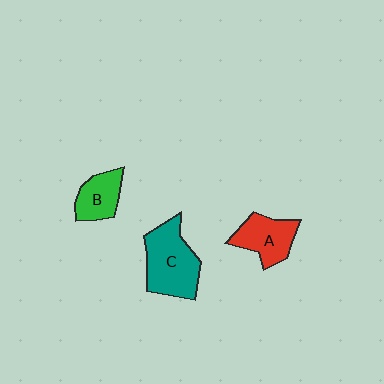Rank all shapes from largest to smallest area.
From largest to smallest: C (teal), A (red), B (green).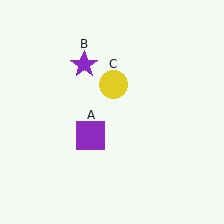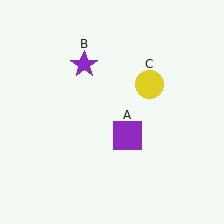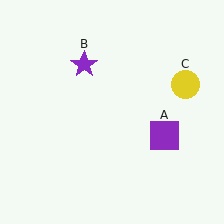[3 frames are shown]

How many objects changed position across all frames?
2 objects changed position: purple square (object A), yellow circle (object C).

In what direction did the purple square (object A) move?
The purple square (object A) moved right.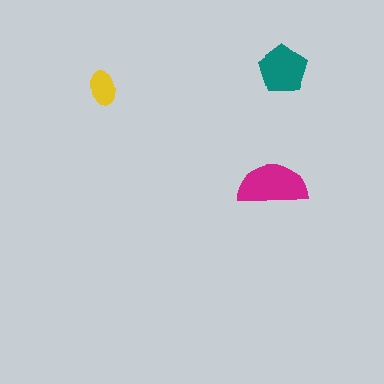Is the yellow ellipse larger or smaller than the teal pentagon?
Smaller.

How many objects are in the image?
There are 3 objects in the image.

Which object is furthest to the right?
The teal pentagon is rightmost.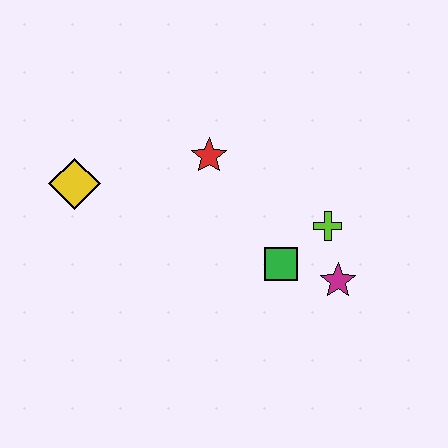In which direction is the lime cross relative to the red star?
The lime cross is to the right of the red star.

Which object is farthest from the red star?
The magenta star is farthest from the red star.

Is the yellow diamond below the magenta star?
No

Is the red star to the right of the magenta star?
No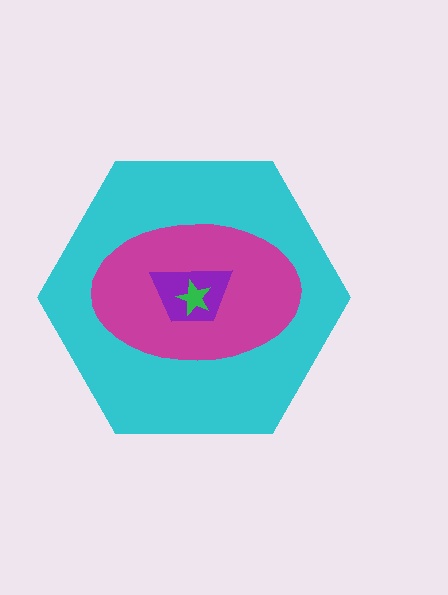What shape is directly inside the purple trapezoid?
The green star.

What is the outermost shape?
The cyan hexagon.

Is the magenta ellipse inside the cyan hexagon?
Yes.